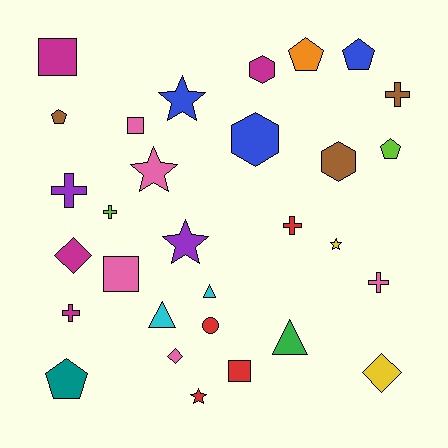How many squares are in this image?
There are 4 squares.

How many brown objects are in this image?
There are 3 brown objects.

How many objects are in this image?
There are 30 objects.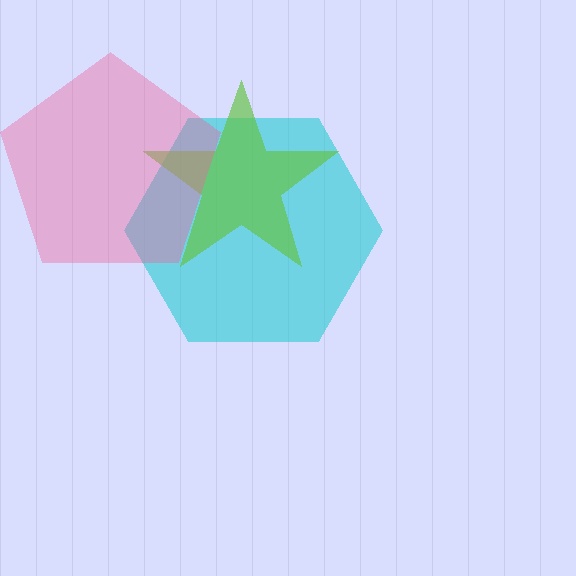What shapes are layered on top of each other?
The layered shapes are: a cyan hexagon, a lime star, a pink pentagon.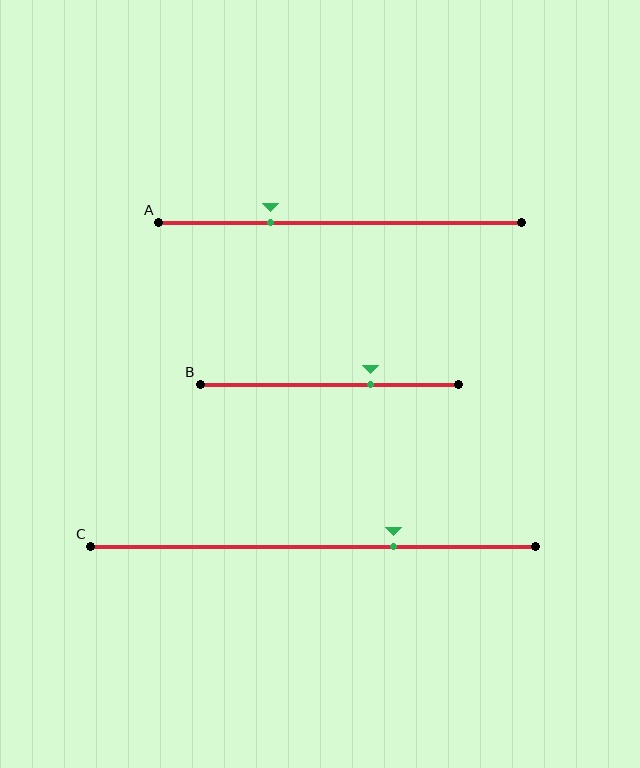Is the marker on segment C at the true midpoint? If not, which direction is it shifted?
No, the marker on segment C is shifted to the right by about 18% of the segment length.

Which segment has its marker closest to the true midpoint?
Segment B has its marker closest to the true midpoint.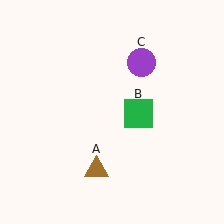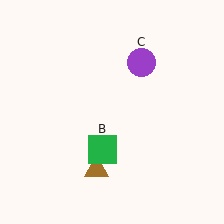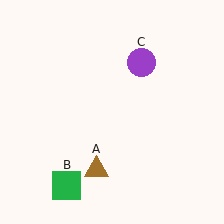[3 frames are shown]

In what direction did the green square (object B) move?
The green square (object B) moved down and to the left.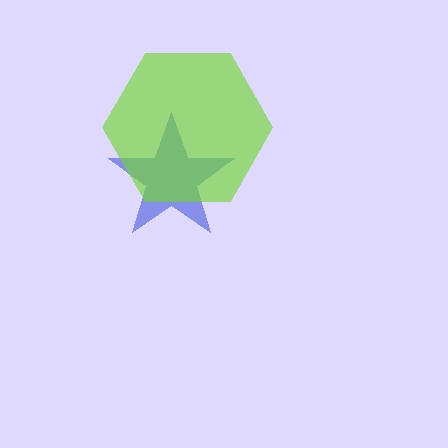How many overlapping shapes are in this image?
There are 2 overlapping shapes in the image.